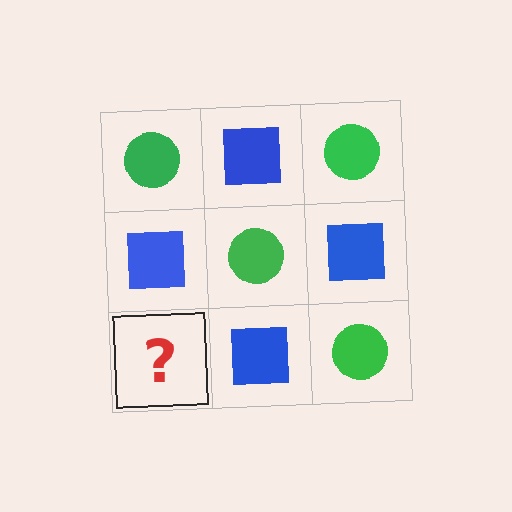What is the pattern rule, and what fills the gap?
The rule is that it alternates green circle and blue square in a checkerboard pattern. The gap should be filled with a green circle.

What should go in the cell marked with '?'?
The missing cell should contain a green circle.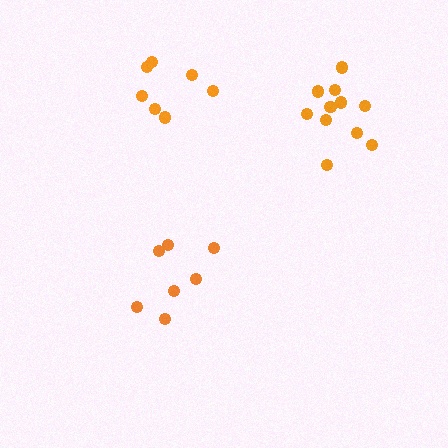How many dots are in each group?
Group 1: 7 dots, Group 2: 11 dots, Group 3: 7 dots (25 total).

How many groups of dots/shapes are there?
There are 3 groups.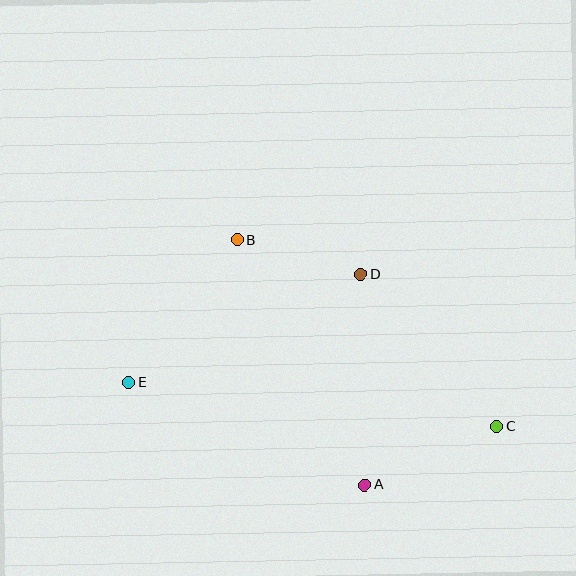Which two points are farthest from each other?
Points C and E are farthest from each other.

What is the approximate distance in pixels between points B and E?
The distance between B and E is approximately 179 pixels.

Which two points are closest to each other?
Points B and D are closest to each other.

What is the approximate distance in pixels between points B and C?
The distance between B and C is approximately 319 pixels.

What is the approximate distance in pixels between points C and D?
The distance between C and D is approximately 204 pixels.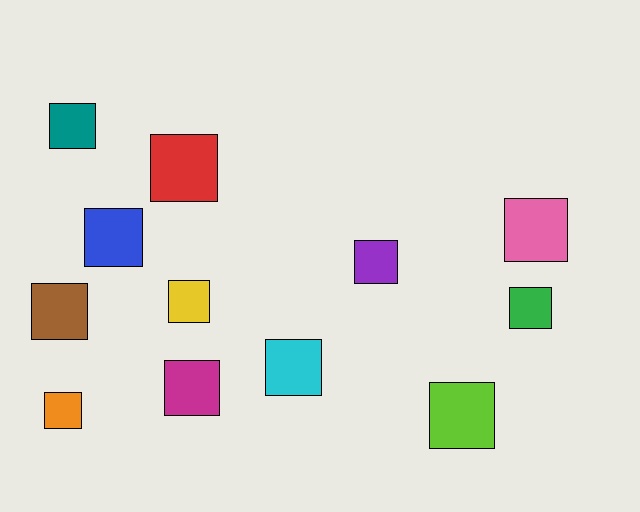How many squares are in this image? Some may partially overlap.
There are 12 squares.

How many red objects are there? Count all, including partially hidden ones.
There is 1 red object.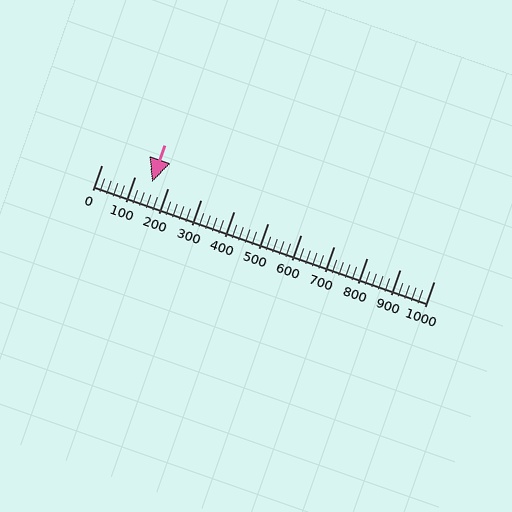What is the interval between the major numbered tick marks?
The major tick marks are spaced 100 units apart.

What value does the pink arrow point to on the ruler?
The pink arrow points to approximately 153.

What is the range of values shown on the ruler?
The ruler shows values from 0 to 1000.